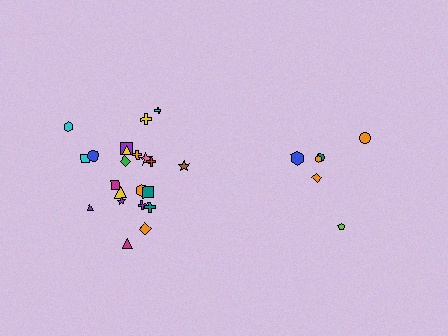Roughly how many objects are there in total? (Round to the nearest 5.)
Roughly 30 objects in total.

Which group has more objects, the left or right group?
The left group.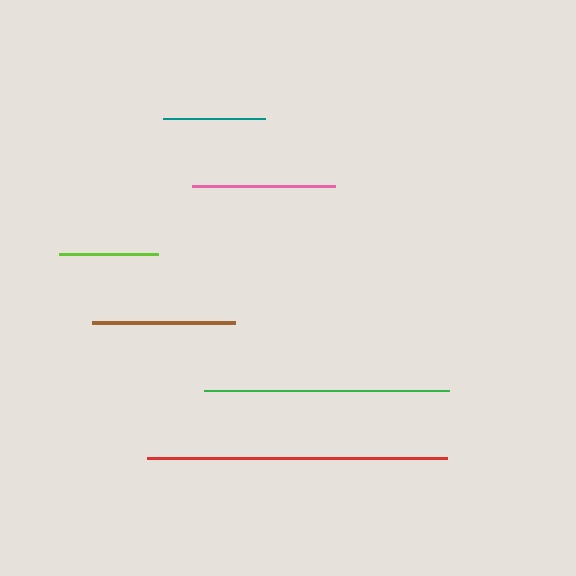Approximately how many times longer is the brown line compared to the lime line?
The brown line is approximately 1.4 times the length of the lime line.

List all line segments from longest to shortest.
From longest to shortest: red, green, pink, brown, teal, lime.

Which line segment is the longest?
The red line is the longest at approximately 299 pixels.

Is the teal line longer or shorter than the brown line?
The brown line is longer than the teal line.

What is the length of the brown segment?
The brown segment is approximately 142 pixels long.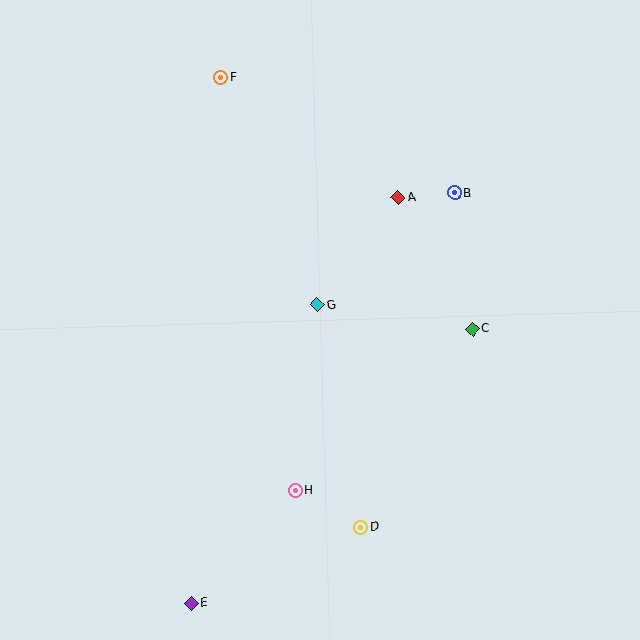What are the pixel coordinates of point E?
Point E is at (191, 603).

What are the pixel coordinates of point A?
Point A is at (398, 197).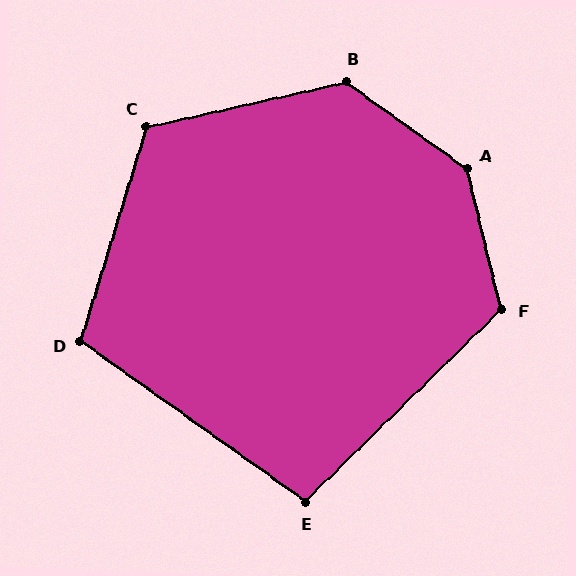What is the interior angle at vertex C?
Approximately 120 degrees (obtuse).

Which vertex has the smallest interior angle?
E, at approximately 100 degrees.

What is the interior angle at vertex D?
Approximately 108 degrees (obtuse).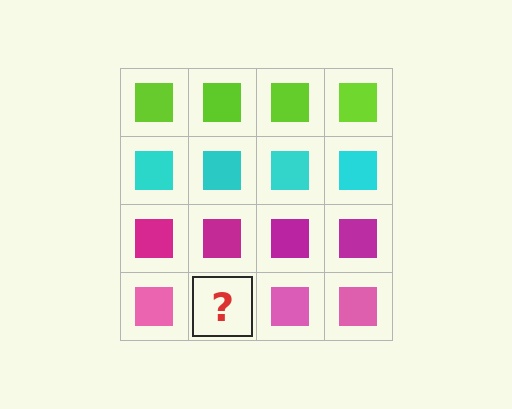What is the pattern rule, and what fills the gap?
The rule is that each row has a consistent color. The gap should be filled with a pink square.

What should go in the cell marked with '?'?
The missing cell should contain a pink square.